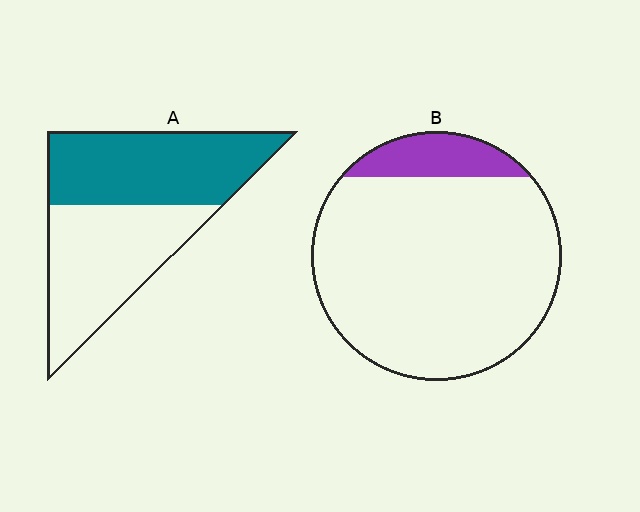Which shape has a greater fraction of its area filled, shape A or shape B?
Shape A.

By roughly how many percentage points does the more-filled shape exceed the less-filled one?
By roughly 40 percentage points (A over B).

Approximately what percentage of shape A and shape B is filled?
A is approximately 50% and B is approximately 15%.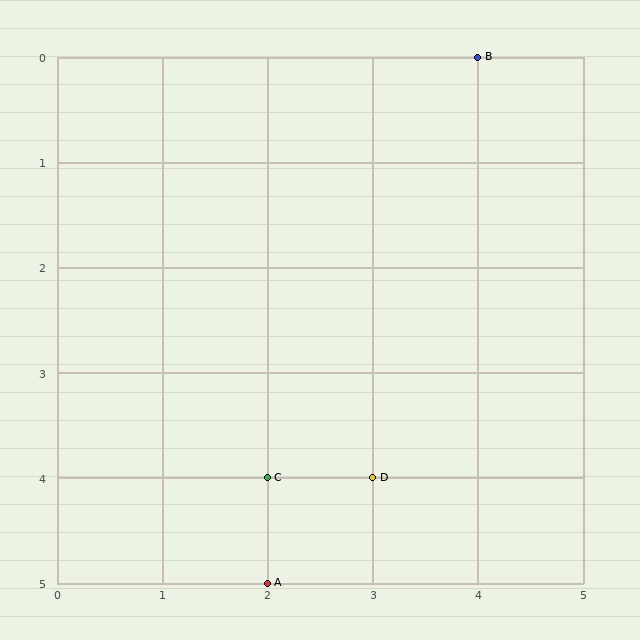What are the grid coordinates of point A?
Point A is at grid coordinates (2, 5).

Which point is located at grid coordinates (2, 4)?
Point C is at (2, 4).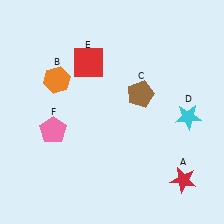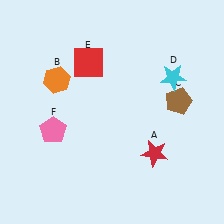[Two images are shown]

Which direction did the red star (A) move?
The red star (A) moved left.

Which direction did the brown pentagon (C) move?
The brown pentagon (C) moved right.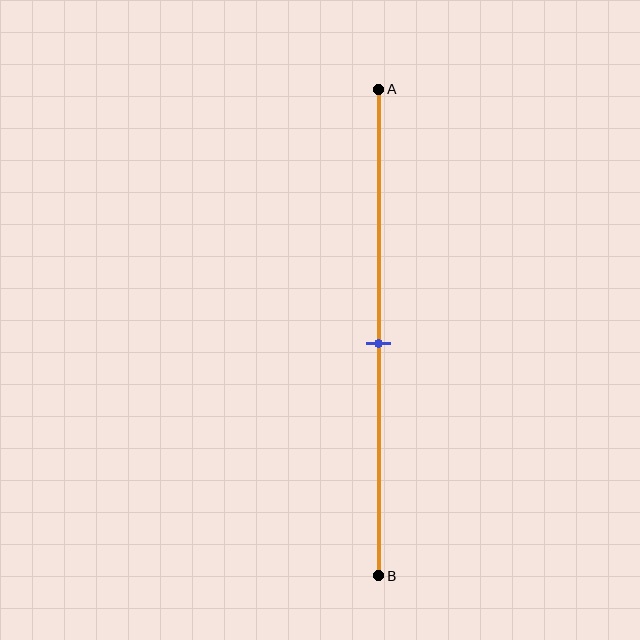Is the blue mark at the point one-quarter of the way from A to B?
No, the mark is at about 50% from A, not at the 25% one-quarter point.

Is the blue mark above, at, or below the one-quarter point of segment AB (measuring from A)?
The blue mark is below the one-quarter point of segment AB.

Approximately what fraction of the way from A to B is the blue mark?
The blue mark is approximately 50% of the way from A to B.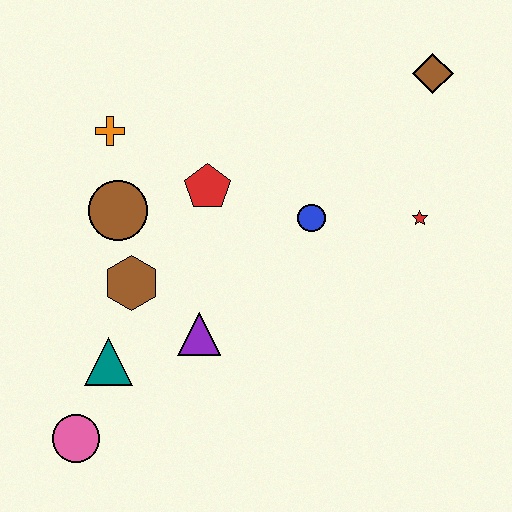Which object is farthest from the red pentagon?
The pink circle is farthest from the red pentagon.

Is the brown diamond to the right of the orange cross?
Yes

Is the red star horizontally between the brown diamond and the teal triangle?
Yes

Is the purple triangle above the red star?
No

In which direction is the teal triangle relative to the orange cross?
The teal triangle is below the orange cross.